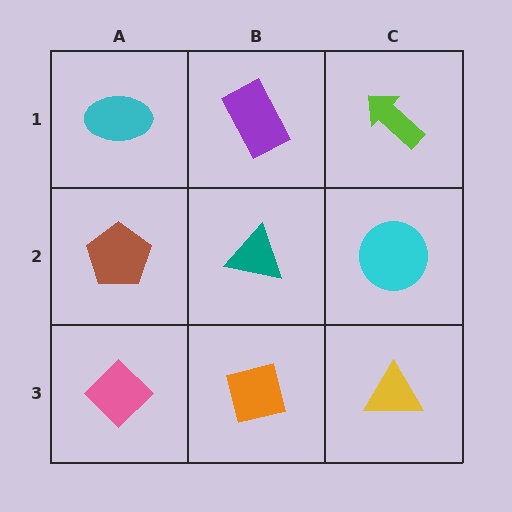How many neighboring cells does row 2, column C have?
3.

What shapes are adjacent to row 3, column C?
A cyan circle (row 2, column C), an orange square (row 3, column B).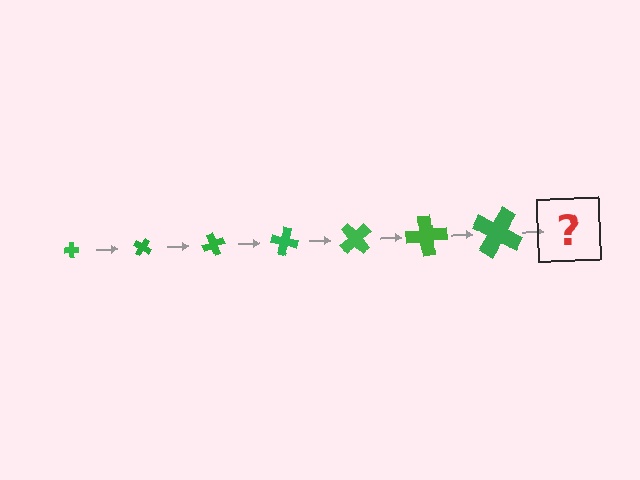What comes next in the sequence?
The next element should be a cross, larger than the previous one and rotated 245 degrees from the start.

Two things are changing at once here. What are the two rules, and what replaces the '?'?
The two rules are that the cross grows larger each step and it rotates 35 degrees each step. The '?' should be a cross, larger than the previous one and rotated 245 degrees from the start.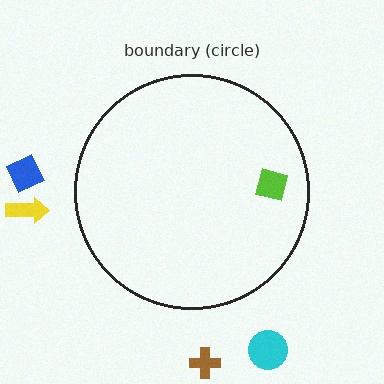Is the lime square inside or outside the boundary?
Inside.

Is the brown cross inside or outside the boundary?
Outside.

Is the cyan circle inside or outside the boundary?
Outside.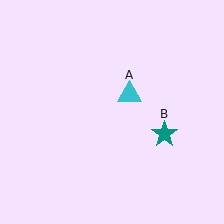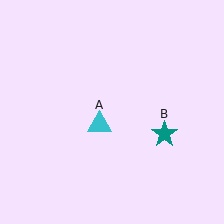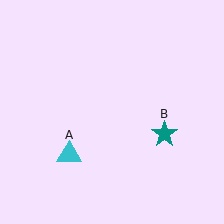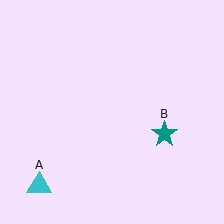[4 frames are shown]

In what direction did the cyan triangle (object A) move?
The cyan triangle (object A) moved down and to the left.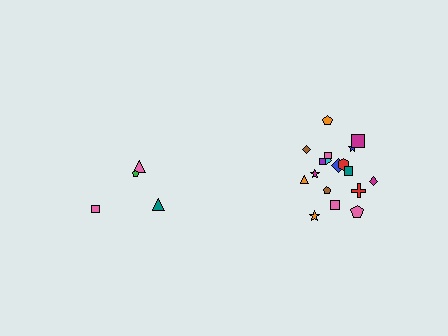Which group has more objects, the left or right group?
The right group.